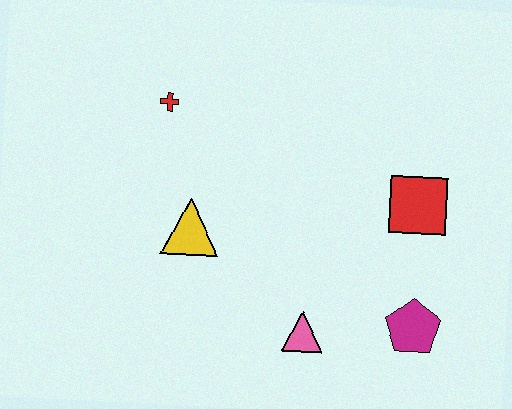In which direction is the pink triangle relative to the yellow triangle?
The pink triangle is to the right of the yellow triangle.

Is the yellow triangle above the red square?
No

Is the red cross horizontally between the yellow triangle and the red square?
No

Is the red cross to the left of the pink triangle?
Yes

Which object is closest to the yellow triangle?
The red cross is closest to the yellow triangle.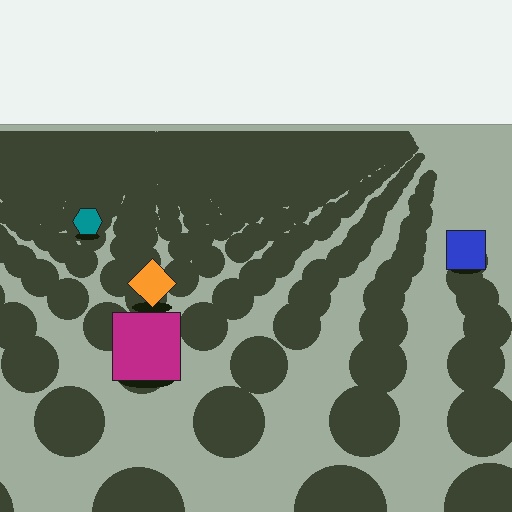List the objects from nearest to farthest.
From nearest to farthest: the magenta square, the orange diamond, the blue square, the teal hexagon.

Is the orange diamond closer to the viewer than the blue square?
Yes. The orange diamond is closer — you can tell from the texture gradient: the ground texture is coarser near it.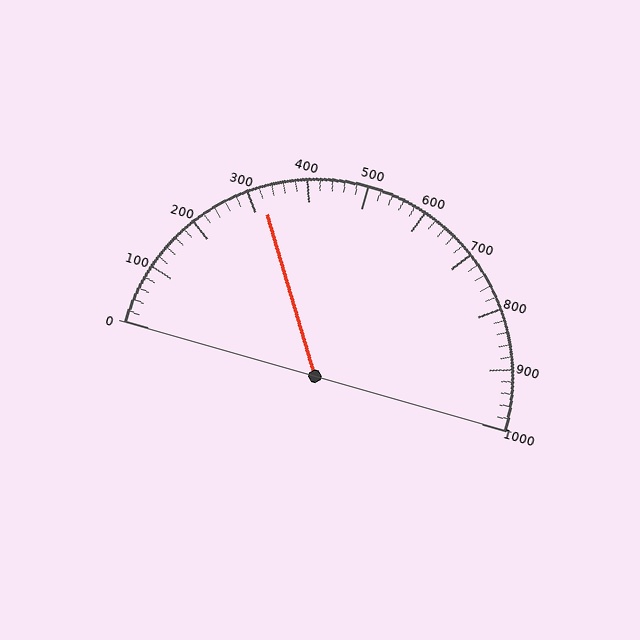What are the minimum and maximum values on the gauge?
The gauge ranges from 0 to 1000.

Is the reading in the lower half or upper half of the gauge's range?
The reading is in the lower half of the range (0 to 1000).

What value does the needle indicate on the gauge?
The needle indicates approximately 320.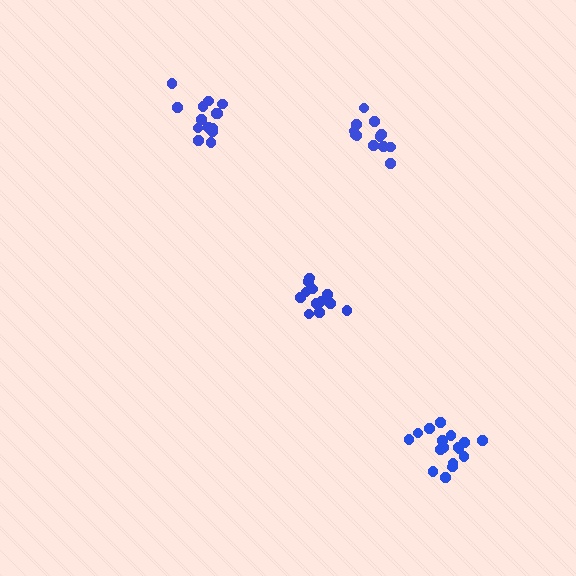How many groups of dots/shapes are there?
There are 4 groups.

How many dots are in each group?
Group 1: 12 dots, Group 2: 17 dots, Group 3: 12 dots, Group 4: 14 dots (55 total).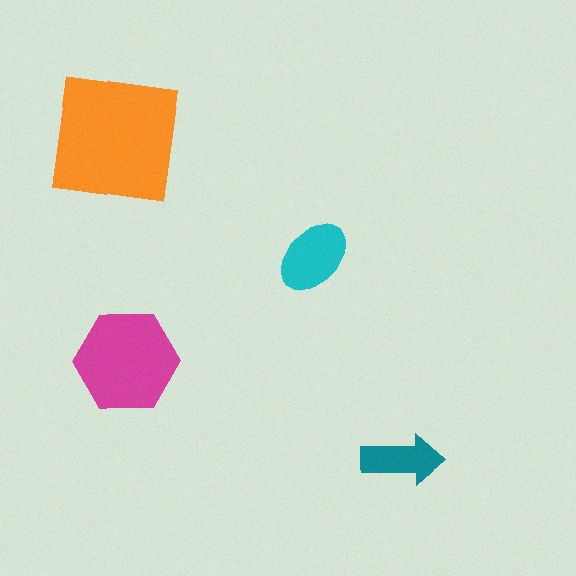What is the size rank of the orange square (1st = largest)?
1st.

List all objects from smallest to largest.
The teal arrow, the cyan ellipse, the magenta hexagon, the orange square.